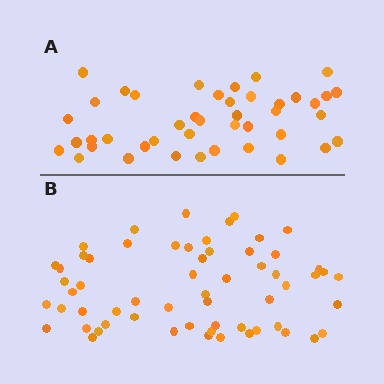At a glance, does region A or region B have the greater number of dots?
Region B (the bottom region) has more dots.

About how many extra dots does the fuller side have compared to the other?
Region B has approximately 15 more dots than region A.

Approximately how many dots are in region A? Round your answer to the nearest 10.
About 40 dots. (The exact count is 43, which rounds to 40.)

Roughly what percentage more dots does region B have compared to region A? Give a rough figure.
About 40% more.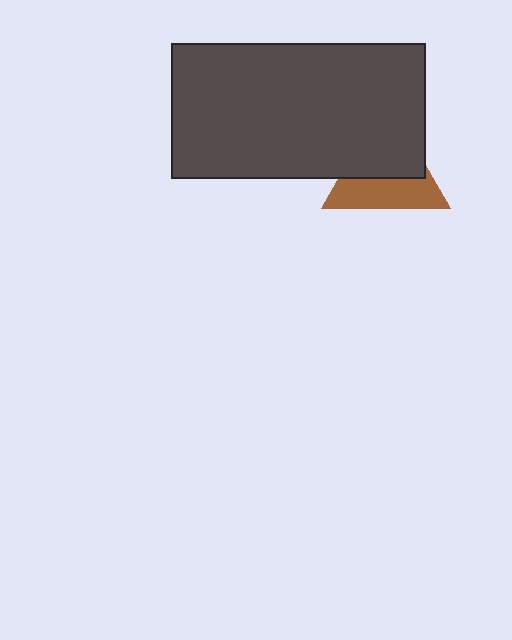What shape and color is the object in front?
The object in front is a dark gray rectangle.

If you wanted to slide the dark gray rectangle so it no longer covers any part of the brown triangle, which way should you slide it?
Slide it up — that is the most direct way to separate the two shapes.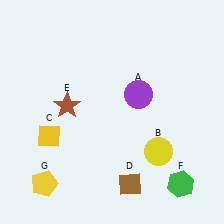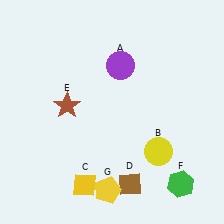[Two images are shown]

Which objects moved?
The objects that moved are: the purple circle (A), the yellow diamond (C), the yellow pentagon (G).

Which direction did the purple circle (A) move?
The purple circle (A) moved up.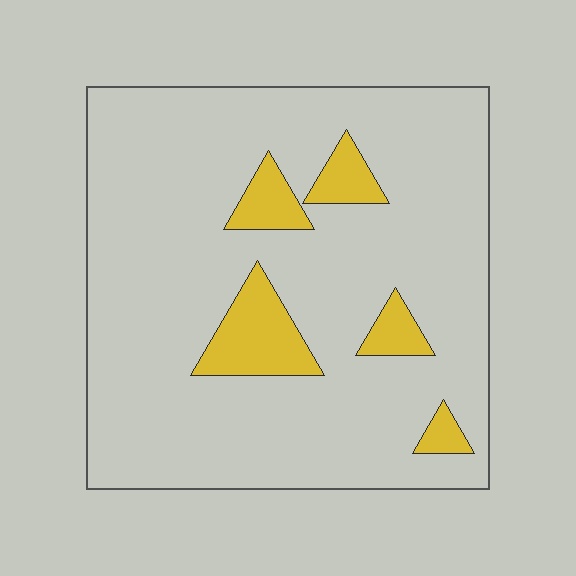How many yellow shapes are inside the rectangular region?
5.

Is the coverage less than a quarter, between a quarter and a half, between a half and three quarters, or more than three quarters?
Less than a quarter.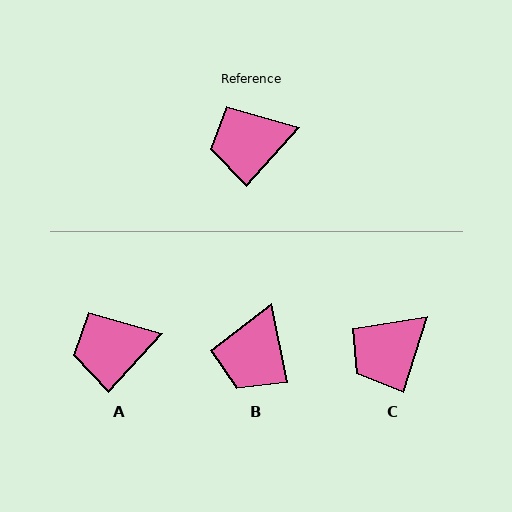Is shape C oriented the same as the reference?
No, it is off by about 24 degrees.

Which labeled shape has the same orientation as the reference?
A.